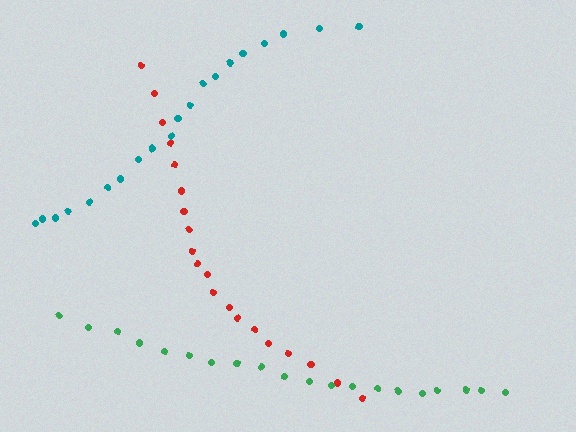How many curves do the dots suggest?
There are 3 distinct paths.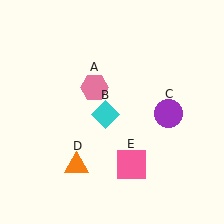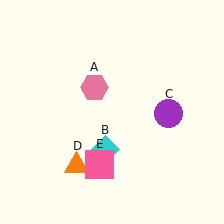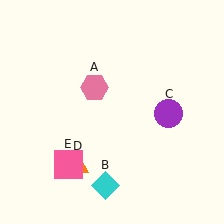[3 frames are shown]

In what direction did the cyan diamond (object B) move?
The cyan diamond (object B) moved down.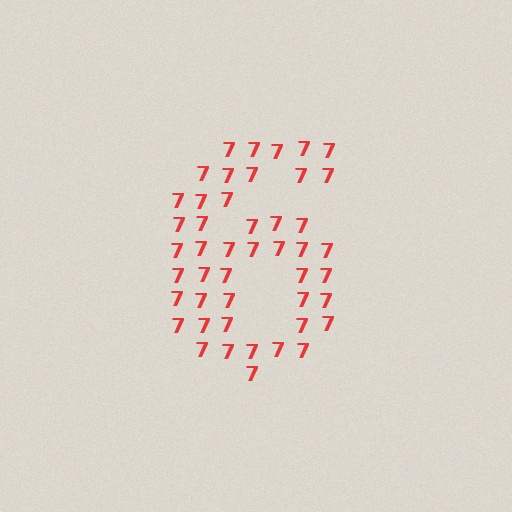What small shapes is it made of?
It is made of small digit 7's.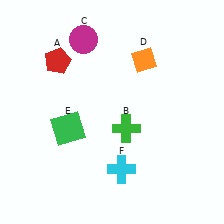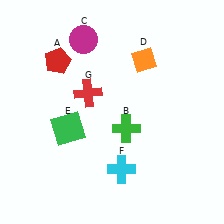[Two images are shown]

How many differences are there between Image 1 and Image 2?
There is 1 difference between the two images.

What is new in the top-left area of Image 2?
A red cross (G) was added in the top-left area of Image 2.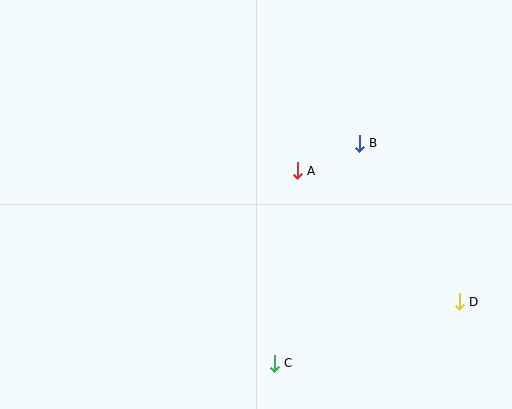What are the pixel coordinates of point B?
Point B is at (359, 143).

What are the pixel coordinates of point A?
Point A is at (297, 171).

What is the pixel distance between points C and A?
The distance between C and A is 194 pixels.